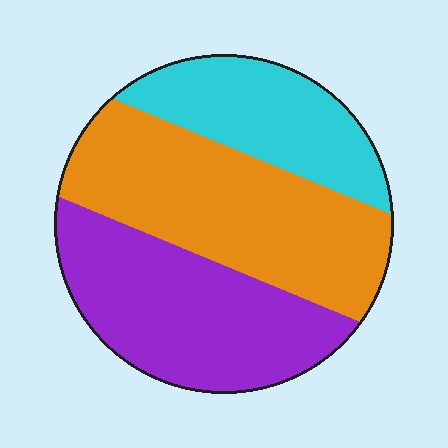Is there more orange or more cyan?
Orange.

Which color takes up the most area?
Orange, at roughly 40%.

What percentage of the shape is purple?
Purple takes up about three eighths (3/8) of the shape.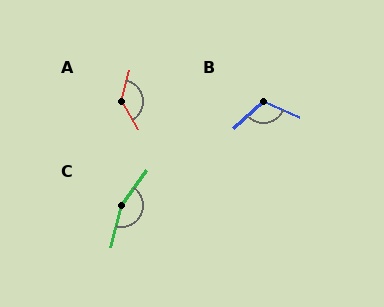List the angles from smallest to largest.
B (115°), A (134°), C (159°).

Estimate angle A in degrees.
Approximately 134 degrees.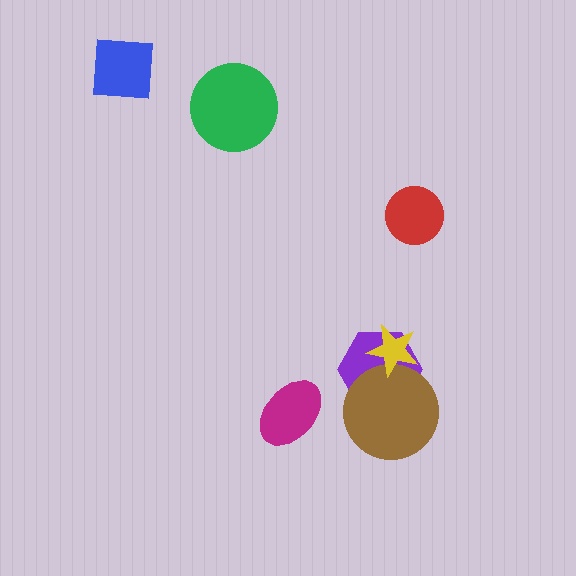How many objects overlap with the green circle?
0 objects overlap with the green circle.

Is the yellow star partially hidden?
No, no other shape covers it.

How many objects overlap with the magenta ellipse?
0 objects overlap with the magenta ellipse.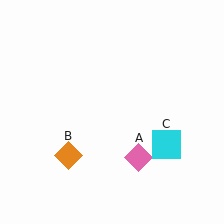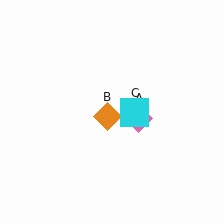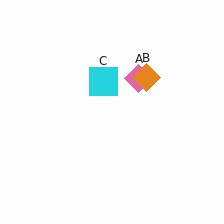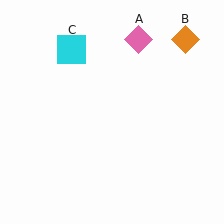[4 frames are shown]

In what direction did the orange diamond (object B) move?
The orange diamond (object B) moved up and to the right.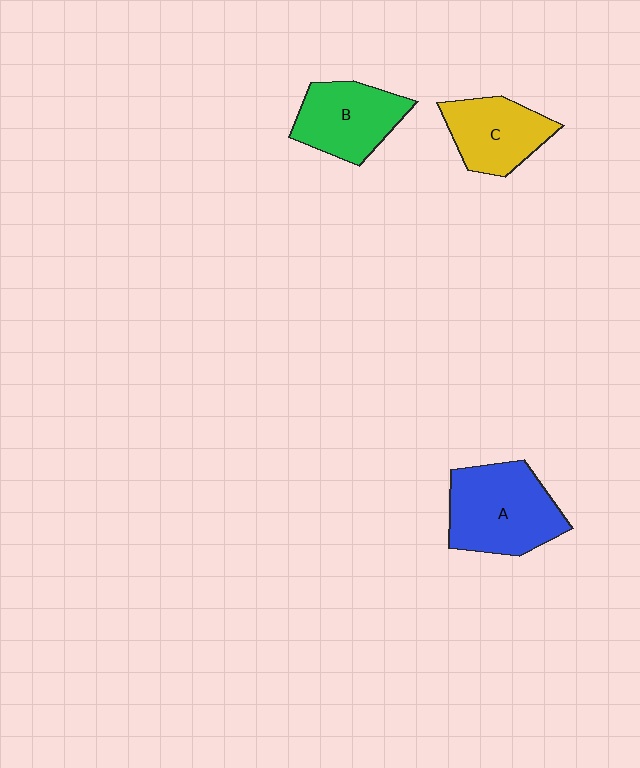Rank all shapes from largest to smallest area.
From largest to smallest: A (blue), B (green), C (yellow).